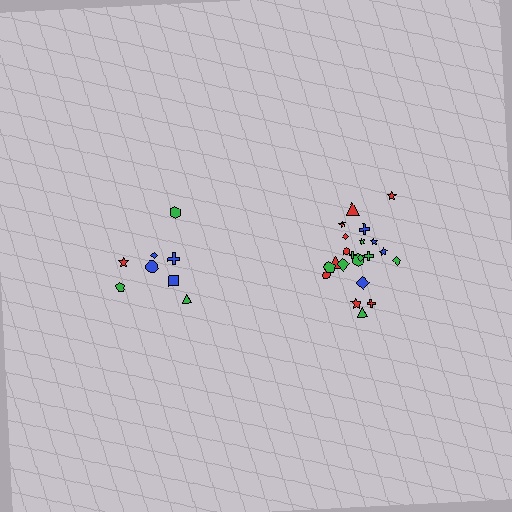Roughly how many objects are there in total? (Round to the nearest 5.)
Roughly 30 objects in total.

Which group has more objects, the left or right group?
The right group.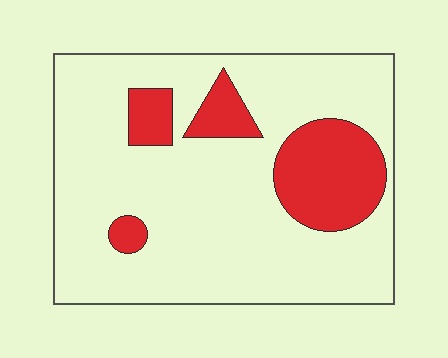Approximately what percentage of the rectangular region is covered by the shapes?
Approximately 20%.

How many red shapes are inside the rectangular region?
4.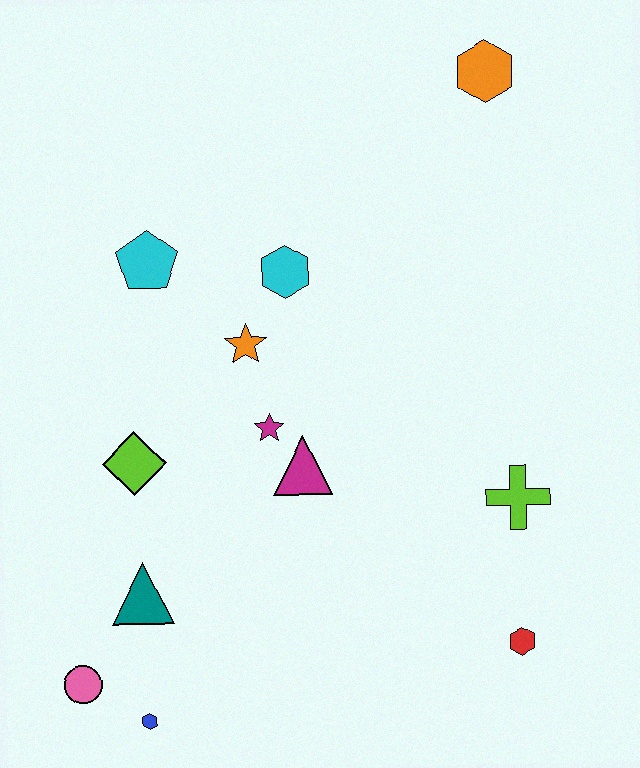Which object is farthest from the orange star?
The red hexagon is farthest from the orange star.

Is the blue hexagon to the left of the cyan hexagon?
Yes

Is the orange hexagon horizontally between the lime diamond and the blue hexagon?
No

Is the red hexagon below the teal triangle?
Yes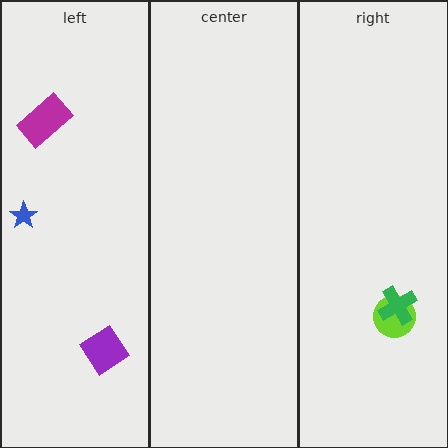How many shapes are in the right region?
2.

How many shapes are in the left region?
3.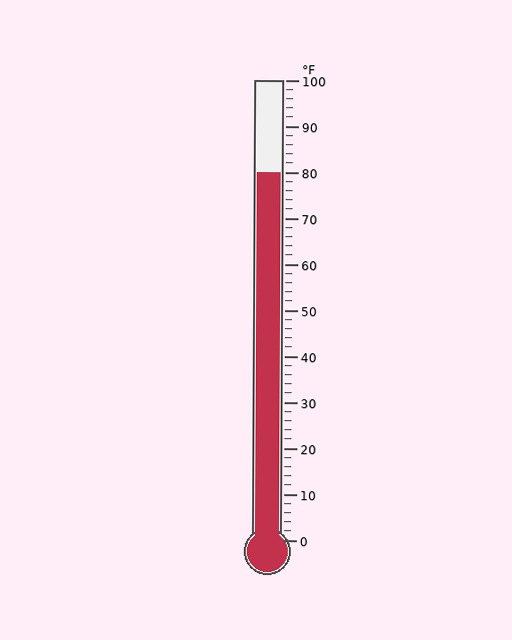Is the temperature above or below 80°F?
The temperature is at 80°F.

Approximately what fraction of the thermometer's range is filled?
The thermometer is filled to approximately 80% of its range.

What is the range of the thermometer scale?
The thermometer scale ranges from 0°F to 100°F.